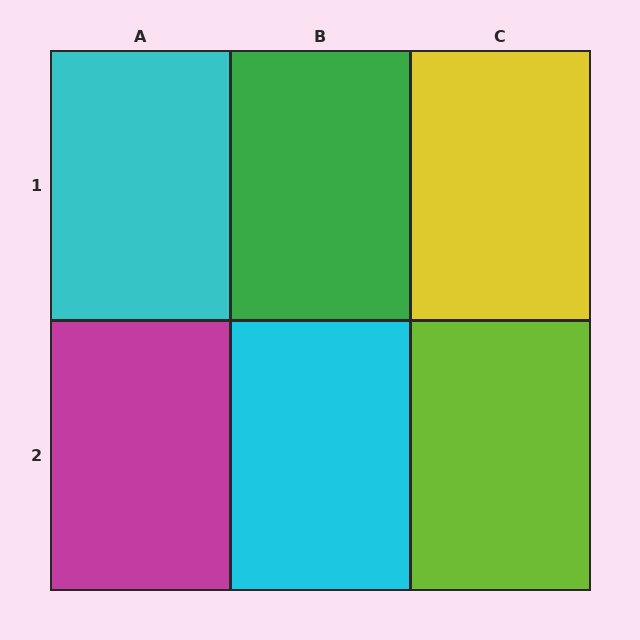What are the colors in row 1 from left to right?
Cyan, green, yellow.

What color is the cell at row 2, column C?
Lime.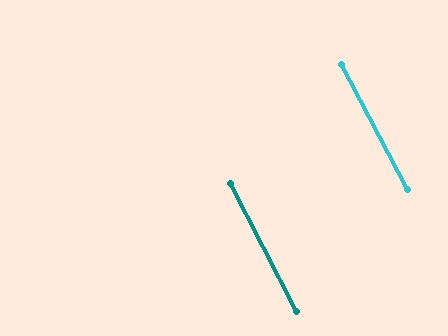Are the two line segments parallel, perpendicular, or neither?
Parallel — their directions differ by only 0.7°.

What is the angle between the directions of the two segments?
Approximately 1 degree.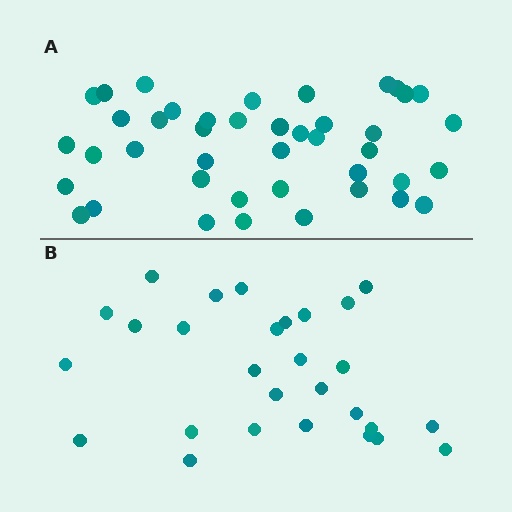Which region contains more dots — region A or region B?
Region A (the top region) has more dots.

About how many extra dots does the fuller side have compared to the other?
Region A has approximately 15 more dots than region B.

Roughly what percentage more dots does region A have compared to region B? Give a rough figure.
About 50% more.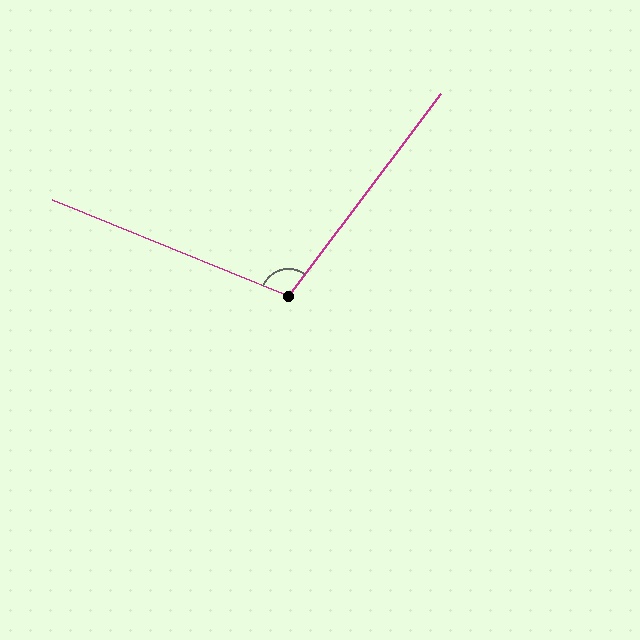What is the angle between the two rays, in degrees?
Approximately 105 degrees.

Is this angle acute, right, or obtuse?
It is obtuse.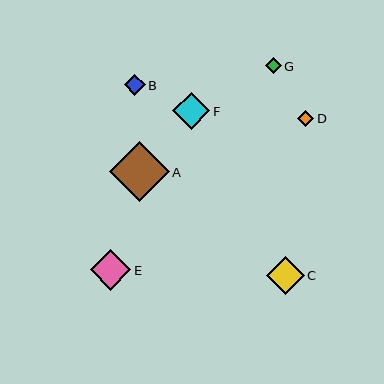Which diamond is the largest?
Diamond A is the largest with a size of approximately 59 pixels.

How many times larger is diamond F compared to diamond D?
Diamond F is approximately 2.3 times the size of diamond D.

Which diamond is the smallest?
Diamond G is the smallest with a size of approximately 16 pixels.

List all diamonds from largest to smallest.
From largest to smallest: A, E, C, F, B, D, G.